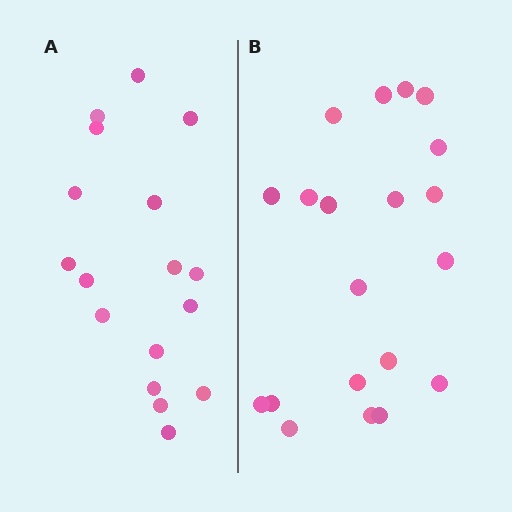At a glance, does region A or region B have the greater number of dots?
Region B (the right region) has more dots.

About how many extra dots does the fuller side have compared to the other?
Region B has just a few more — roughly 2 or 3 more dots than region A.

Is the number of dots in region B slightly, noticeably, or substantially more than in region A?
Region B has only slightly more — the two regions are fairly close. The ratio is roughly 1.2 to 1.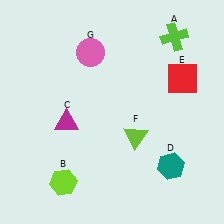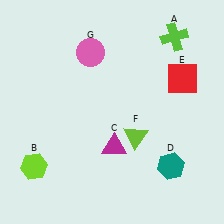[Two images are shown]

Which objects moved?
The objects that moved are: the lime hexagon (B), the magenta triangle (C).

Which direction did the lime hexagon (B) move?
The lime hexagon (B) moved left.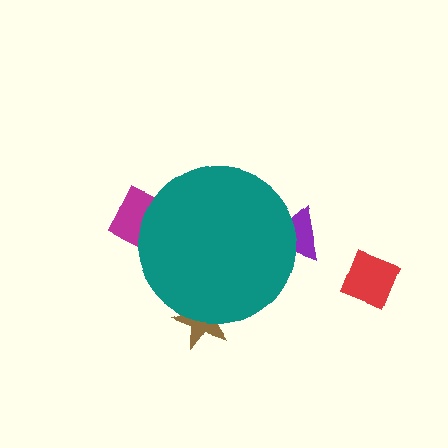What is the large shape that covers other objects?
A teal circle.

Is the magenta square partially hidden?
Yes, the magenta square is partially hidden behind the teal circle.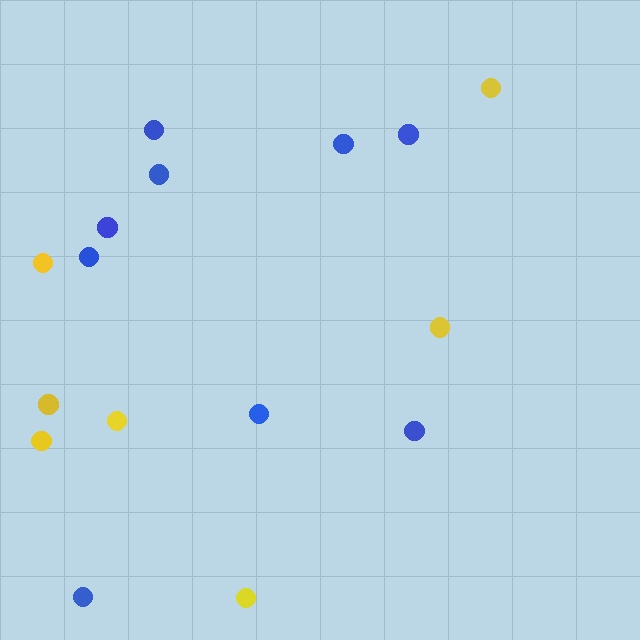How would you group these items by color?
There are 2 groups: one group of blue circles (9) and one group of yellow circles (7).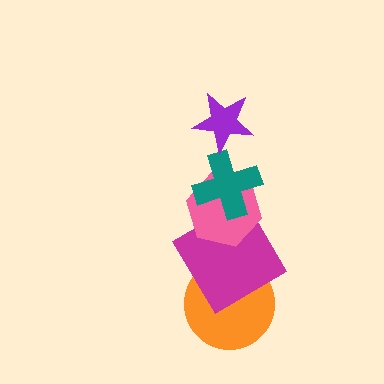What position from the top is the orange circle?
The orange circle is 5th from the top.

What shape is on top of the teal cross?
The purple star is on top of the teal cross.